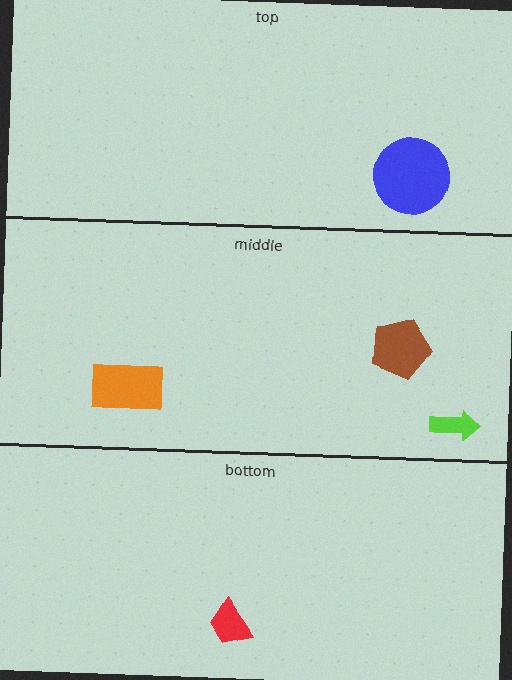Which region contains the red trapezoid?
The bottom region.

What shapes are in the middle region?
The orange rectangle, the lime arrow, the brown pentagon.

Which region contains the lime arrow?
The middle region.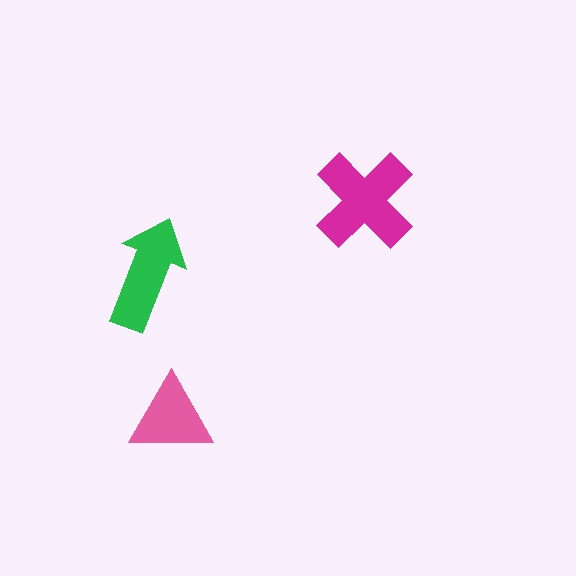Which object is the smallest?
The pink triangle.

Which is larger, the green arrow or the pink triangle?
The green arrow.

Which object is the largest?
The magenta cross.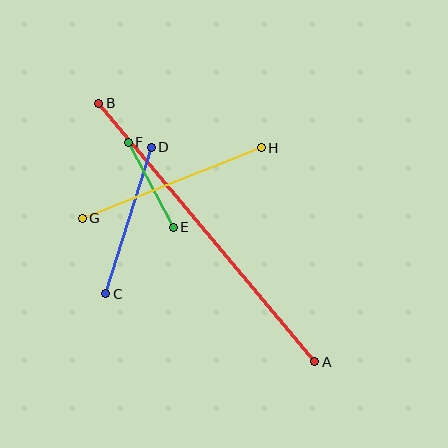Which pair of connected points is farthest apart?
Points A and B are farthest apart.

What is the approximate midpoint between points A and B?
The midpoint is at approximately (207, 232) pixels.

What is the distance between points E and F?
The distance is approximately 96 pixels.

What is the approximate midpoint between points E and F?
The midpoint is at approximately (151, 185) pixels.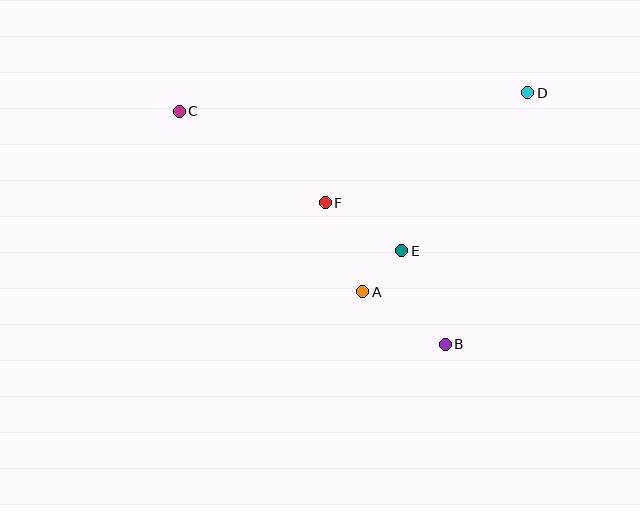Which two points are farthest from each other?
Points B and C are farthest from each other.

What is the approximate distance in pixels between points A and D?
The distance between A and D is approximately 259 pixels.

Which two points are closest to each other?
Points A and E are closest to each other.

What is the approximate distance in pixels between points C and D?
The distance between C and D is approximately 349 pixels.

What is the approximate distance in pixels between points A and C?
The distance between A and C is approximately 258 pixels.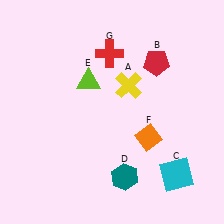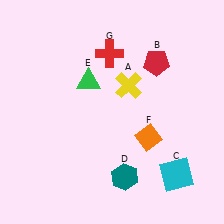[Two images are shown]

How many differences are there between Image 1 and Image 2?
There is 1 difference between the two images.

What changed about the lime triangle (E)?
In Image 1, E is lime. In Image 2, it changed to green.